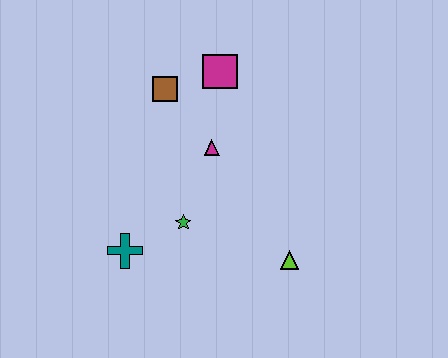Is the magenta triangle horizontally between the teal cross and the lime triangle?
Yes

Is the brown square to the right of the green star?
No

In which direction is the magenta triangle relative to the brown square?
The magenta triangle is below the brown square.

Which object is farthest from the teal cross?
The magenta square is farthest from the teal cross.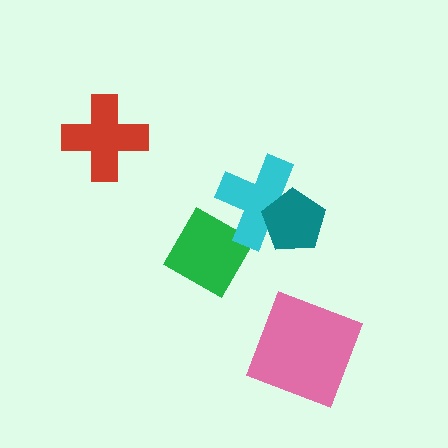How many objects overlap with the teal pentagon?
1 object overlaps with the teal pentagon.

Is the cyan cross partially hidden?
Yes, it is partially covered by another shape.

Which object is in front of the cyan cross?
The teal pentagon is in front of the cyan cross.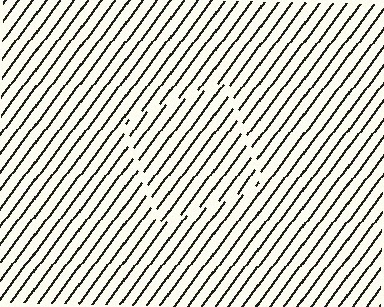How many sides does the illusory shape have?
4 sides — the line-ends trace a square.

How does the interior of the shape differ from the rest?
The interior of the shape contains the same grating, shifted by half a period — the contour is defined by the phase discontinuity where line-ends from the inner and outer gratings abut.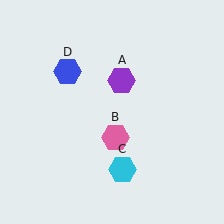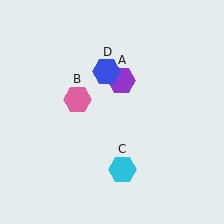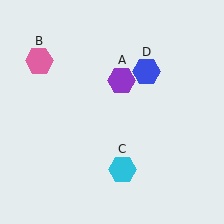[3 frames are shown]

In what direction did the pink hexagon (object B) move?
The pink hexagon (object B) moved up and to the left.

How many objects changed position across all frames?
2 objects changed position: pink hexagon (object B), blue hexagon (object D).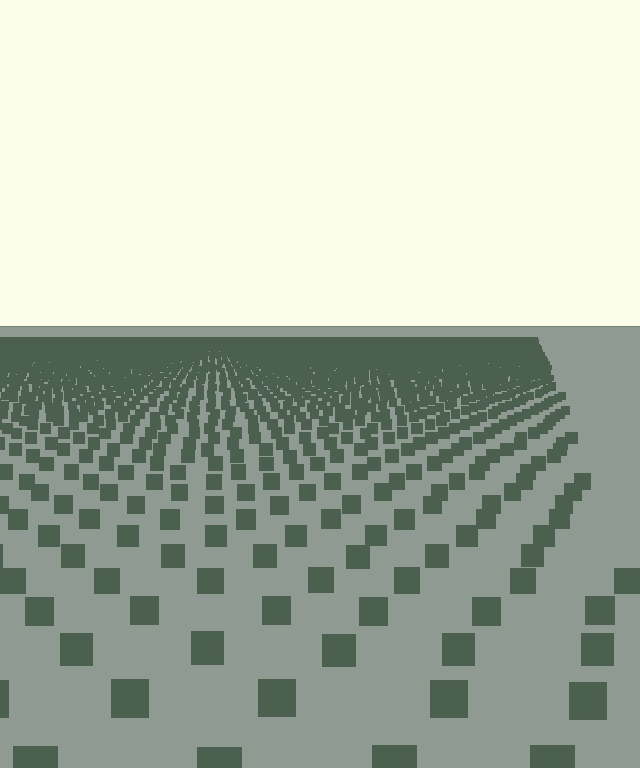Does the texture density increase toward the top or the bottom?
Density increases toward the top.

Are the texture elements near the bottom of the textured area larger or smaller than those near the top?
Larger. Near the bottom, elements are closer to the viewer and appear at a bigger on-screen size.